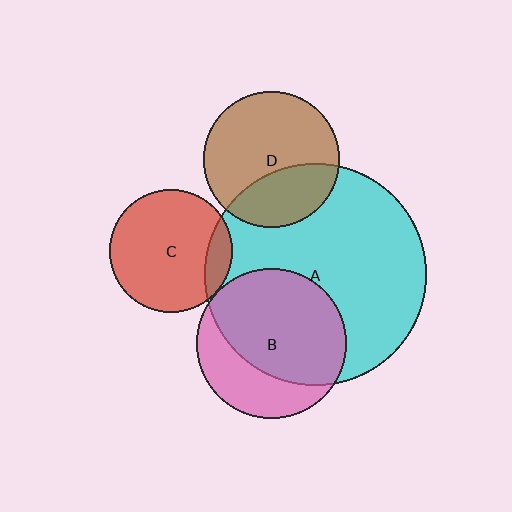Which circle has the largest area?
Circle A (cyan).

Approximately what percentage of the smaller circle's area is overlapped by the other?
Approximately 35%.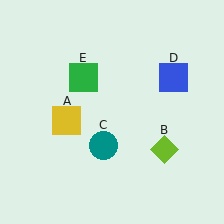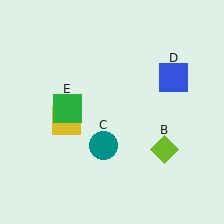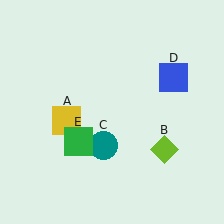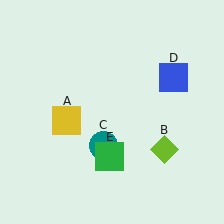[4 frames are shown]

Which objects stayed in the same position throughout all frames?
Yellow square (object A) and lime diamond (object B) and teal circle (object C) and blue square (object D) remained stationary.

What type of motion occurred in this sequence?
The green square (object E) rotated counterclockwise around the center of the scene.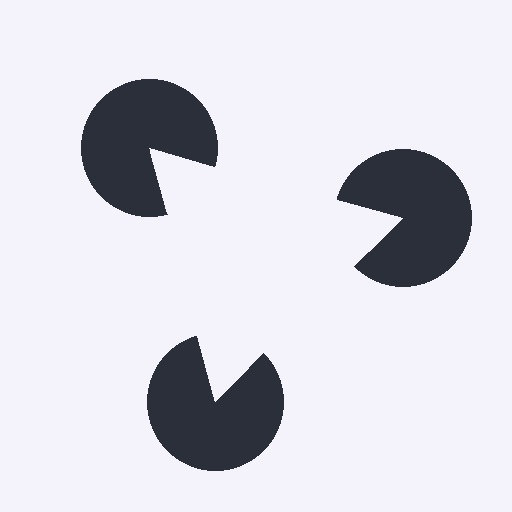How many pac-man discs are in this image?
There are 3 — one at each vertex of the illusory triangle.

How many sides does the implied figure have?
3 sides.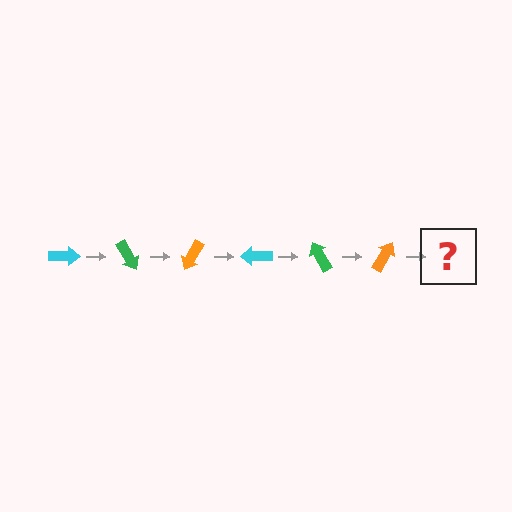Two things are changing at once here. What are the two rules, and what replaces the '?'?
The two rules are that it rotates 60 degrees each step and the color cycles through cyan, green, and orange. The '?' should be a cyan arrow, rotated 360 degrees from the start.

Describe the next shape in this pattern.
It should be a cyan arrow, rotated 360 degrees from the start.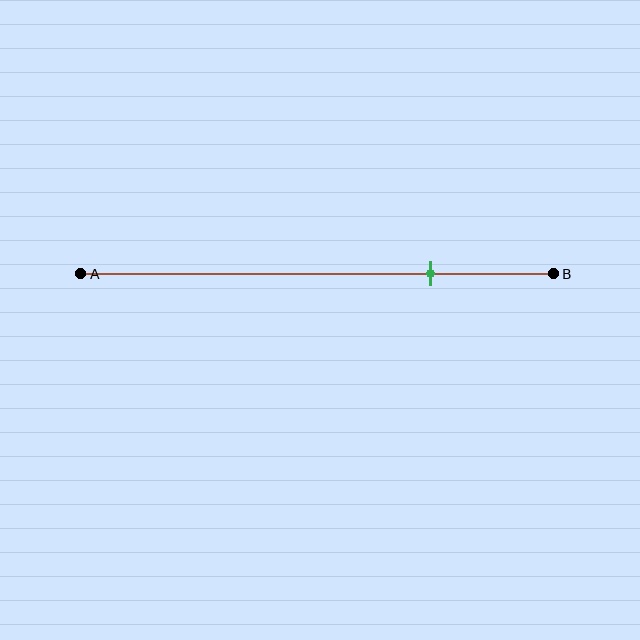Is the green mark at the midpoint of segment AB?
No, the mark is at about 75% from A, not at the 50% midpoint.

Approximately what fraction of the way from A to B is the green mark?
The green mark is approximately 75% of the way from A to B.